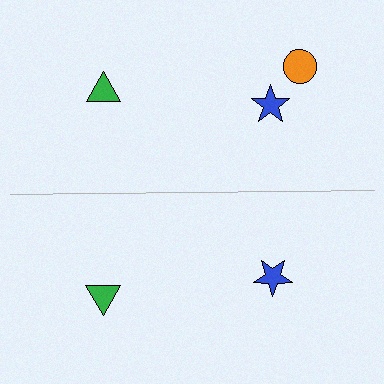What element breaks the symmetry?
A orange circle is missing from the bottom side.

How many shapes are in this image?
There are 5 shapes in this image.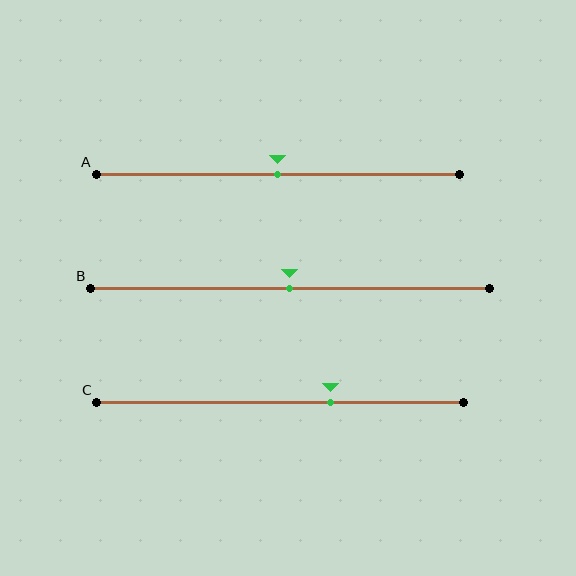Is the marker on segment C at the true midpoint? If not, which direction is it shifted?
No, the marker on segment C is shifted to the right by about 14% of the segment length.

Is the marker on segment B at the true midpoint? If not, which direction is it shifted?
Yes, the marker on segment B is at the true midpoint.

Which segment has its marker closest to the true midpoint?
Segment A has its marker closest to the true midpoint.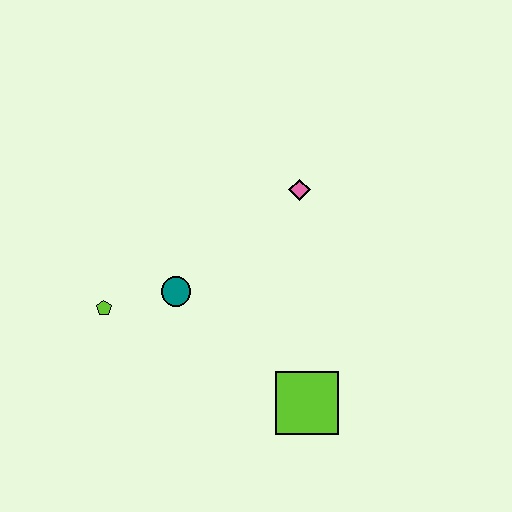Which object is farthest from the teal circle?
The lime square is farthest from the teal circle.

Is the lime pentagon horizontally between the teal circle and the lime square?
No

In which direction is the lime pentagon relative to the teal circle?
The lime pentagon is to the left of the teal circle.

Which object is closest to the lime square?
The teal circle is closest to the lime square.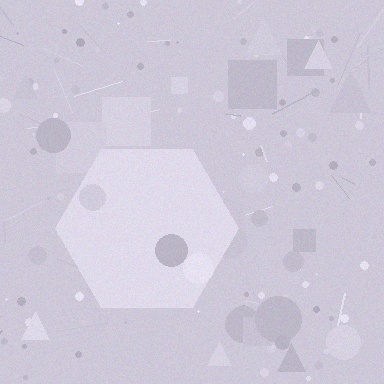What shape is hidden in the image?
A hexagon is hidden in the image.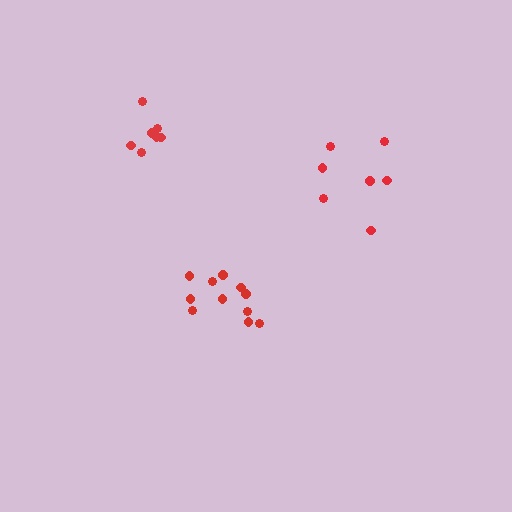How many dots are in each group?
Group 1: 7 dots, Group 2: 11 dots, Group 3: 7 dots (25 total).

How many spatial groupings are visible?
There are 3 spatial groupings.